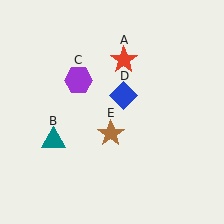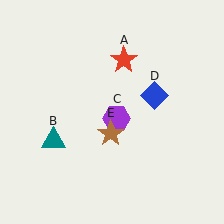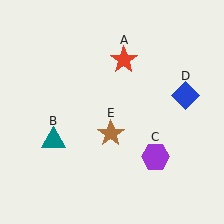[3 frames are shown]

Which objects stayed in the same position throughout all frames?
Red star (object A) and teal triangle (object B) and brown star (object E) remained stationary.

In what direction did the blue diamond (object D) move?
The blue diamond (object D) moved right.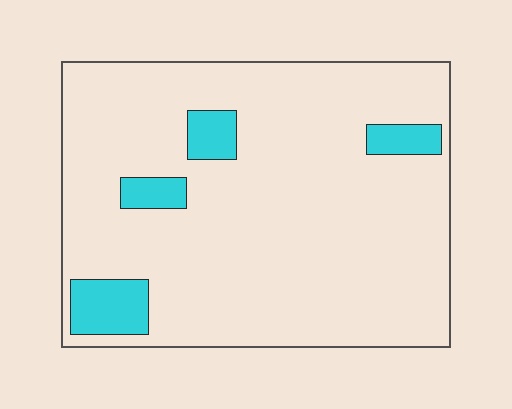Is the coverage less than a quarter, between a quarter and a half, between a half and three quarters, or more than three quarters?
Less than a quarter.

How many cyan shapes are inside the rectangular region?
4.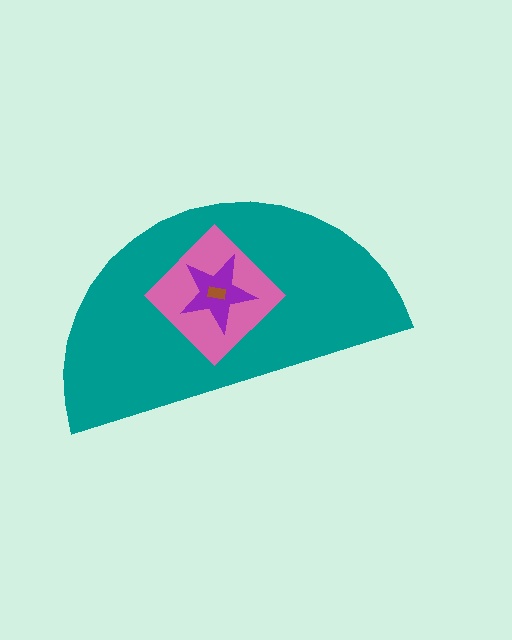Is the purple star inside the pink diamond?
Yes.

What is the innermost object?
The brown rectangle.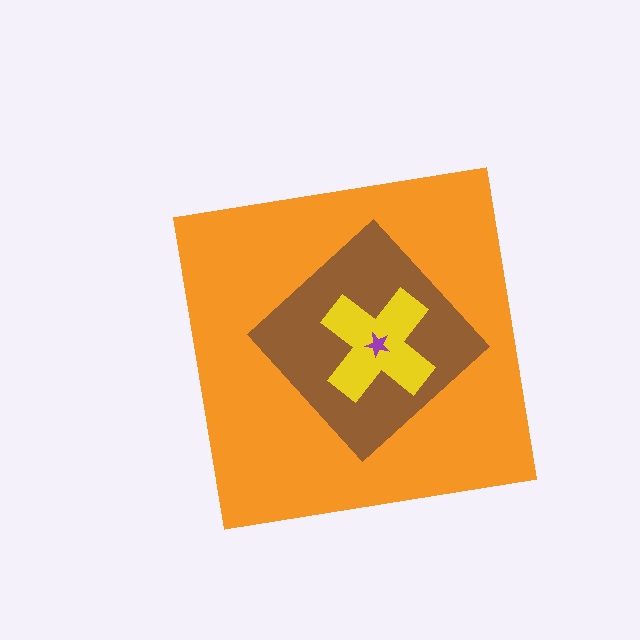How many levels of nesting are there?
4.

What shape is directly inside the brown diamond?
The yellow cross.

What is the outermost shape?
The orange square.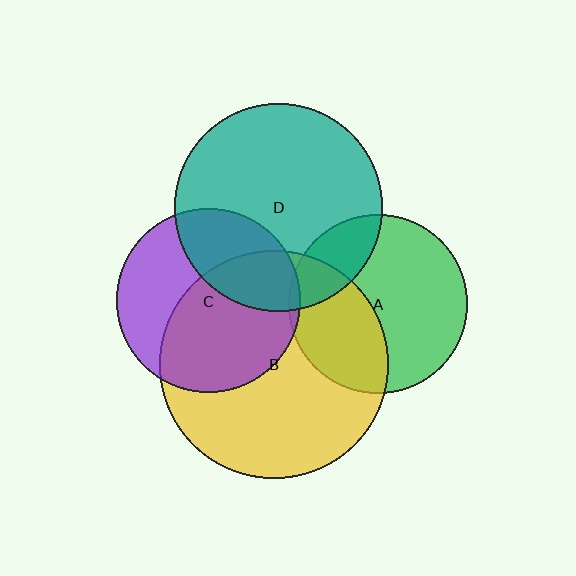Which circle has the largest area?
Circle B (yellow).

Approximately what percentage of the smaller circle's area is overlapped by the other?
Approximately 35%.